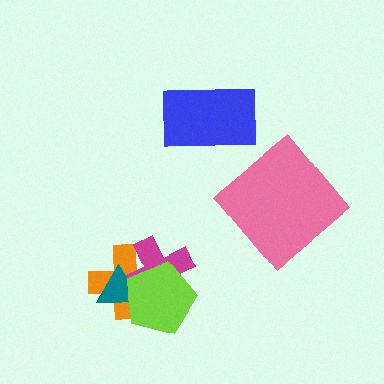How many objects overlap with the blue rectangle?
0 objects overlap with the blue rectangle.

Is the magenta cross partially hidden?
Yes, it is partially covered by another shape.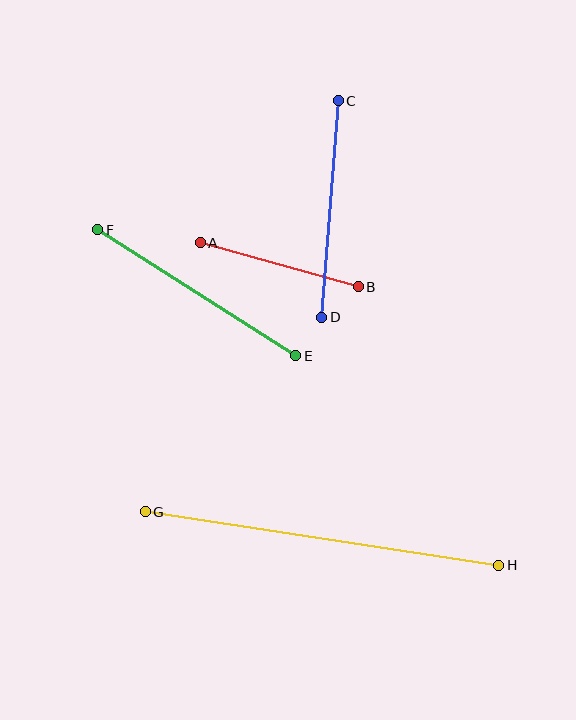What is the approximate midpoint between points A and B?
The midpoint is at approximately (279, 265) pixels.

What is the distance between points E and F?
The distance is approximately 235 pixels.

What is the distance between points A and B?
The distance is approximately 164 pixels.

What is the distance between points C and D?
The distance is approximately 217 pixels.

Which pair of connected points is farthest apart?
Points G and H are farthest apart.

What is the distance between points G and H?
The distance is approximately 358 pixels.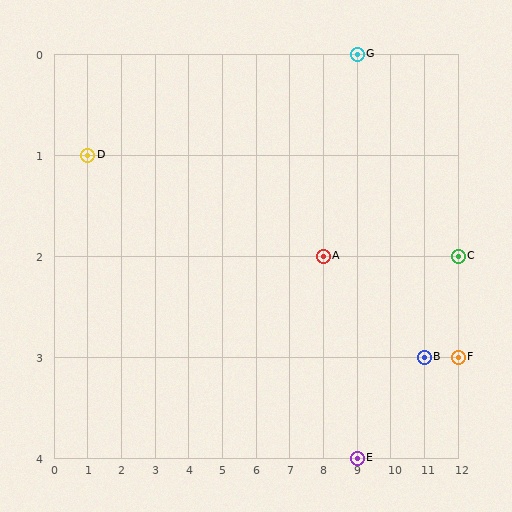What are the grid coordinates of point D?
Point D is at grid coordinates (1, 1).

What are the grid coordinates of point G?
Point G is at grid coordinates (9, 0).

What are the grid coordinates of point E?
Point E is at grid coordinates (9, 4).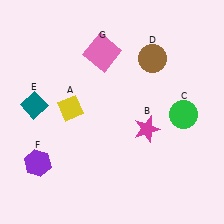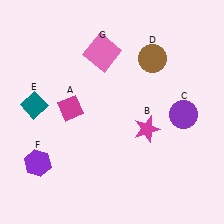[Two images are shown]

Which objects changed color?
A changed from yellow to magenta. C changed from green to purple.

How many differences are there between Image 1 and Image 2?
There are 2 differences between the two images.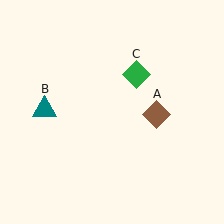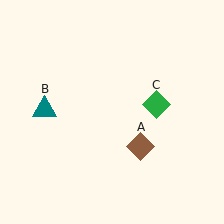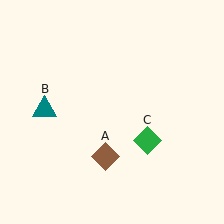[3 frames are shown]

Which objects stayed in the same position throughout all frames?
Teal triangle (object B) remained stationary.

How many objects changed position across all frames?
2 objects changed position: brown diamond (object A), green diamond (object C).